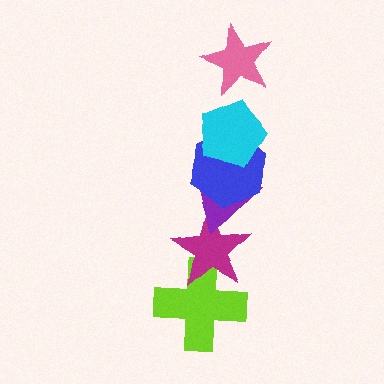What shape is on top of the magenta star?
The purple triangle is on top of the magenta star.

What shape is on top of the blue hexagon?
The cyan pentagon is on top of the blue hexagon.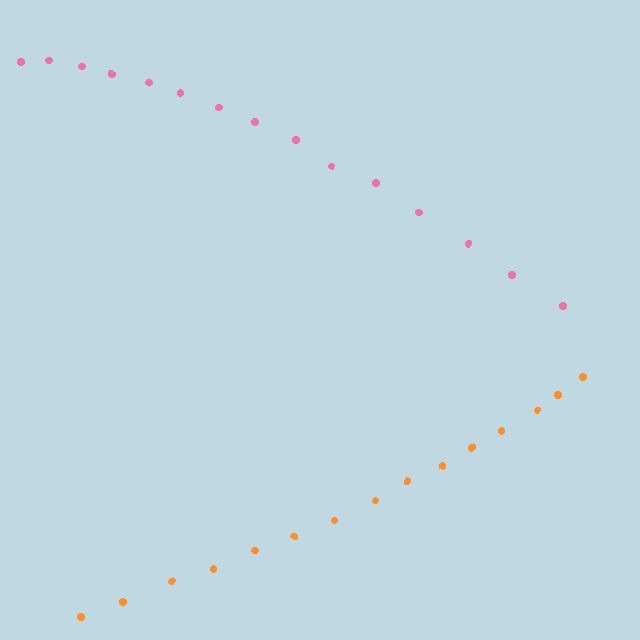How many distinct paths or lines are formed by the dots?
There are 2 distinct paths.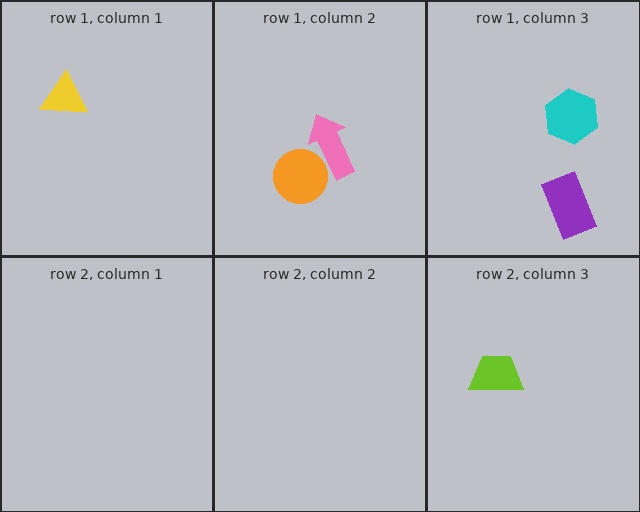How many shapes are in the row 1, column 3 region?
2.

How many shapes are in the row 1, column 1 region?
1.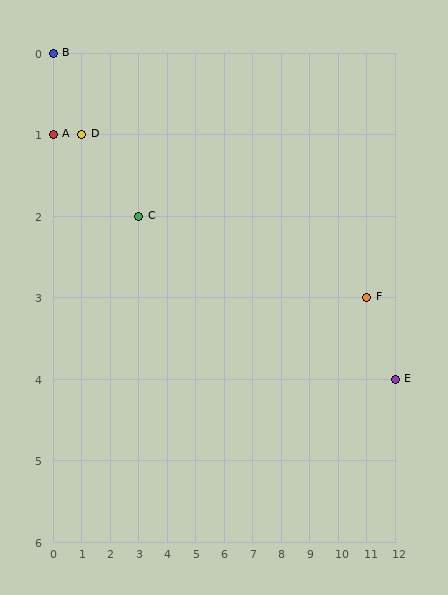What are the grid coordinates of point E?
Point E is at grid coordinates (12, 4).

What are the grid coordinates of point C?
Point C is at grid coordinates (3, 2).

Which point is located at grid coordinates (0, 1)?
Point A is at (0, 1).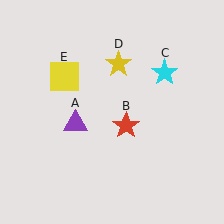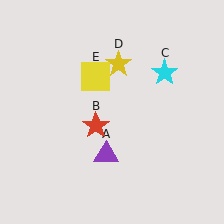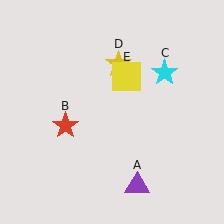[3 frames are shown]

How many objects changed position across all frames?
3 objects changed position: purple triangle (object A), red star (object B), yellow square (object E).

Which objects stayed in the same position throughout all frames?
Cyan star (object C) and yellow star (object D) remained stationary.